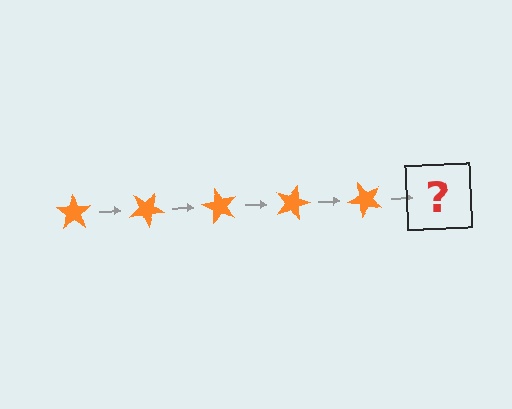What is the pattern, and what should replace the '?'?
The pattern is that the star rotates 30 degrees each step. The '?' should be an orange star rotated 150 degrees.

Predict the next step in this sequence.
The next step is an orange star rotated 150 degrees.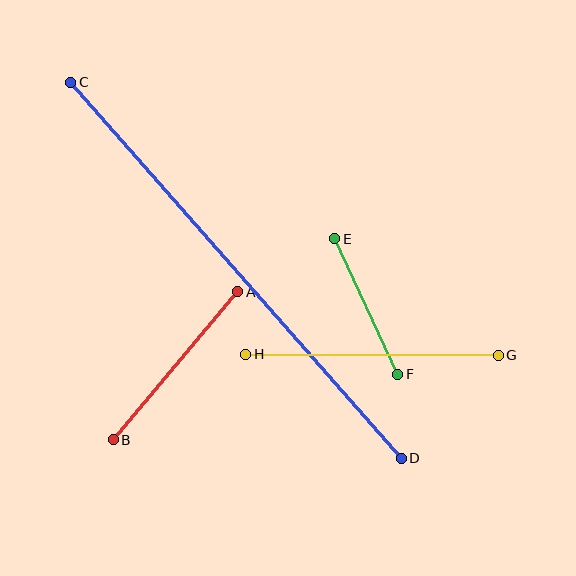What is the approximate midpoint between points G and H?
The midpoint is at approximately (372, 355) pixels.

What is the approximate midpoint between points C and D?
The midpoint is at approximately (236, 270) pixels.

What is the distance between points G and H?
The distance is approximately 253 pixels.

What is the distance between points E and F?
The distance is approximately 149 pixels.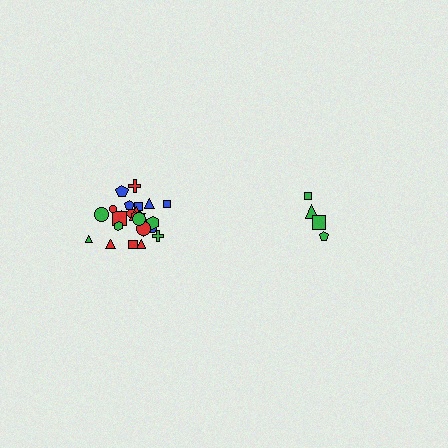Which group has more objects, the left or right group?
The left group.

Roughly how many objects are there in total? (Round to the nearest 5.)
Roughly 30 objects in total.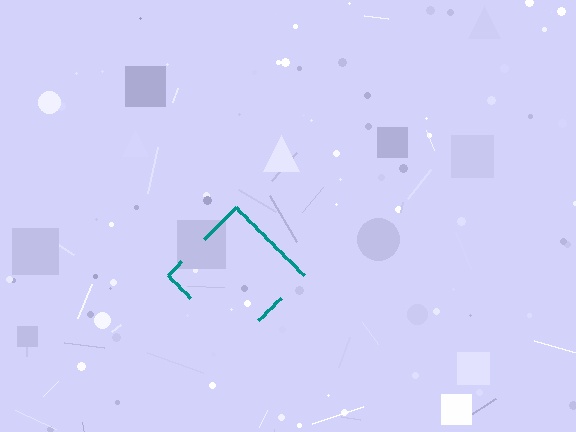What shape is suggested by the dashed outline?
The dashed outline suggests a diamond.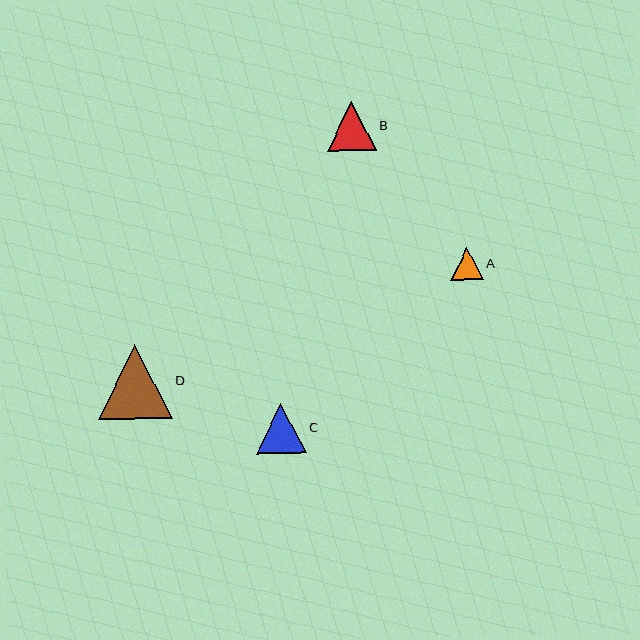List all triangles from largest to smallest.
From largest to smallest: D, C, B, A.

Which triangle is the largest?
Triangle D is the largest with a size of approximately 74 pixels.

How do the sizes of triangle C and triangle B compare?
Triangle C and triangle B are approximately the same size.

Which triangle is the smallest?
Triangle A is the smallest with a size of approximately 33 pixels.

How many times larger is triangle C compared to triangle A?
Triangle C is approximately 1.5 times the size of triangle A.